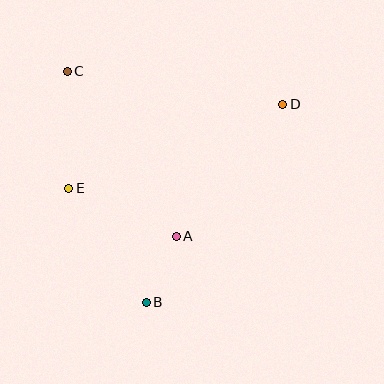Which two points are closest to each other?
Points A and B are closest to each other.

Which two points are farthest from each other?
Points B and C are farthest from each other.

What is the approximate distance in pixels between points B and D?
The distance between B and D is approximately 240 pixels.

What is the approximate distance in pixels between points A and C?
The distance between A and C is approximately 198 pixels.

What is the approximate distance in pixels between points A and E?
The distance between A and E is approximately 118 pixels.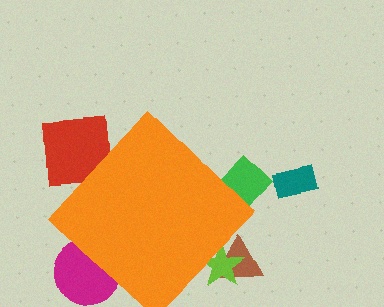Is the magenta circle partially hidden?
Yes, the magenta circle is partially hidden behind the orange diamond.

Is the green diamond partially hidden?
Yes, the green diamond is partially hidden behind the orange diamond.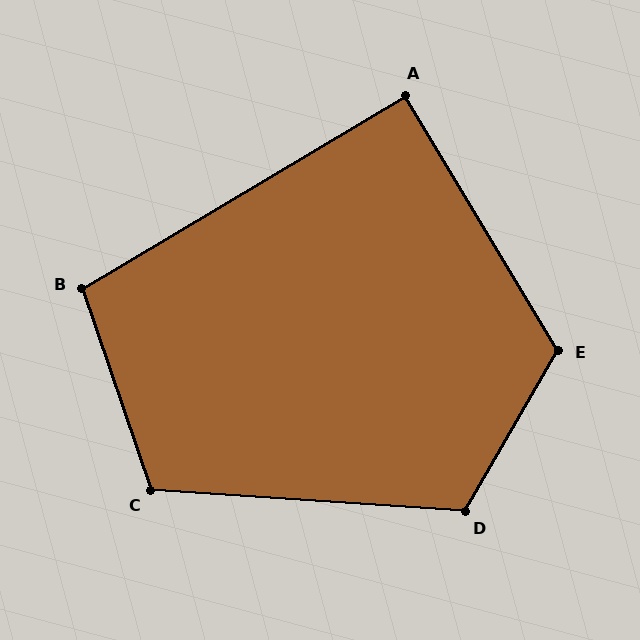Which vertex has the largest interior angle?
E, at approximately 119 degrees.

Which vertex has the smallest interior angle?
A, at approximately 90 degrees.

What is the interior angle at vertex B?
Approximately 102 degrees (obtuse).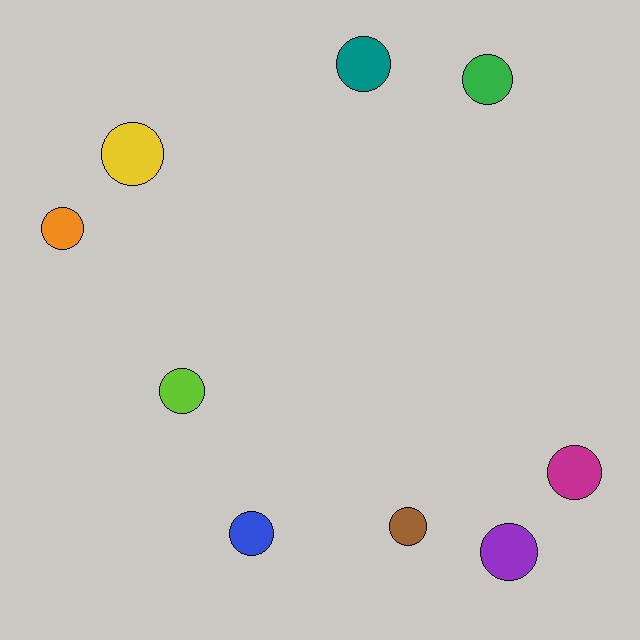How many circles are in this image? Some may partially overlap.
There are 9 circles.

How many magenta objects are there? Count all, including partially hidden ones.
There is 1 magenta object.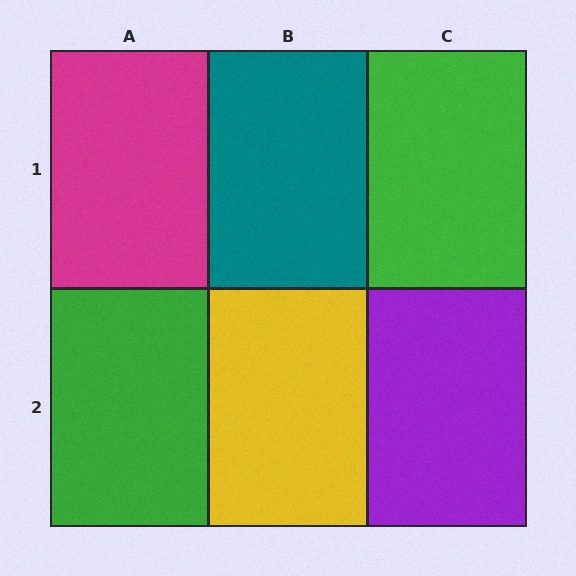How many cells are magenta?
1 cell is magenta.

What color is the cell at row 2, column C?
Purple.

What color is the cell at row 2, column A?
Green.